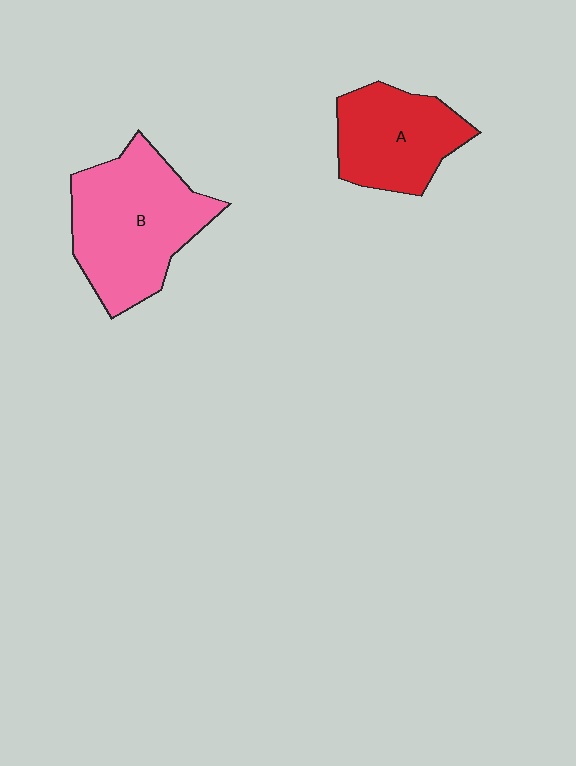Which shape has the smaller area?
Shape A (red).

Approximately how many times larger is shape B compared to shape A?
Approximately 1.4 times.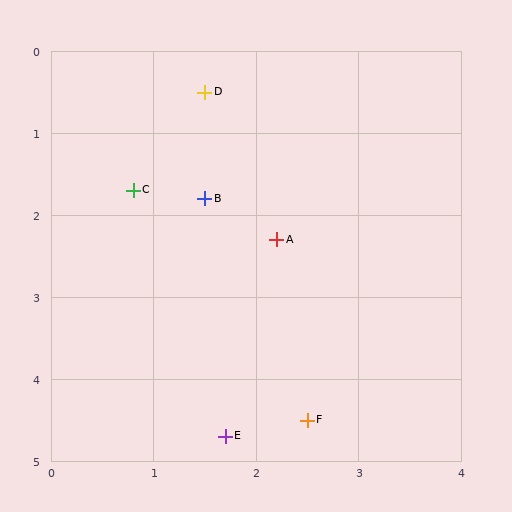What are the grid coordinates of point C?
Point C is at approximately (0.8, 1.7).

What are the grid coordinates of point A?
Point A is at approximately (2.2, 2.3).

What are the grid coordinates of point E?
Point E is at approximately (1.7, 4.7).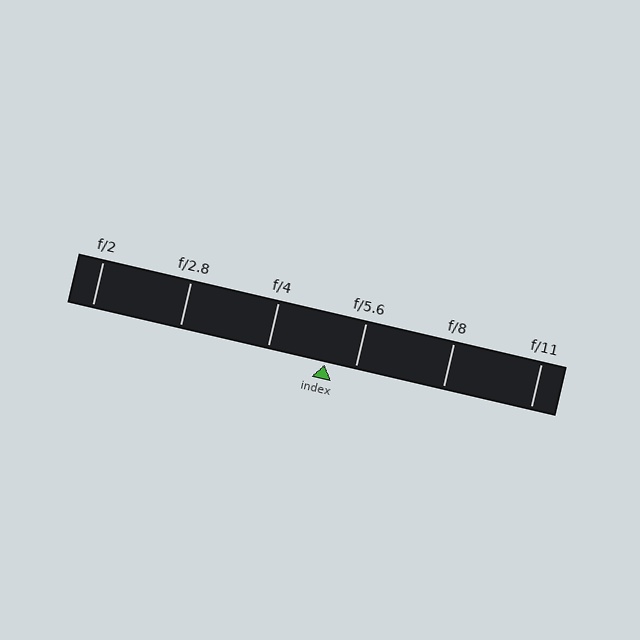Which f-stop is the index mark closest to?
The index mark is closest to f/5.6.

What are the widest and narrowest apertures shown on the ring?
The widest aperture shown is f/2 and the narrowest is f/11.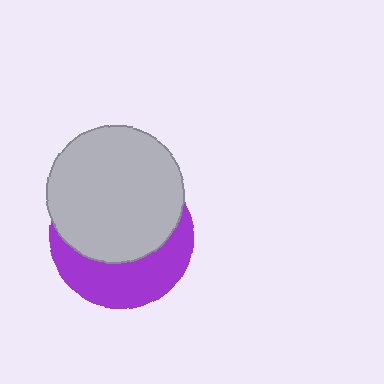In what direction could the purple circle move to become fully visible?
The purple circle could move down. That would shift it out from behind the light gray circle entirely.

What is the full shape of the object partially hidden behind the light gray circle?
The partially hidden object is a purple circle.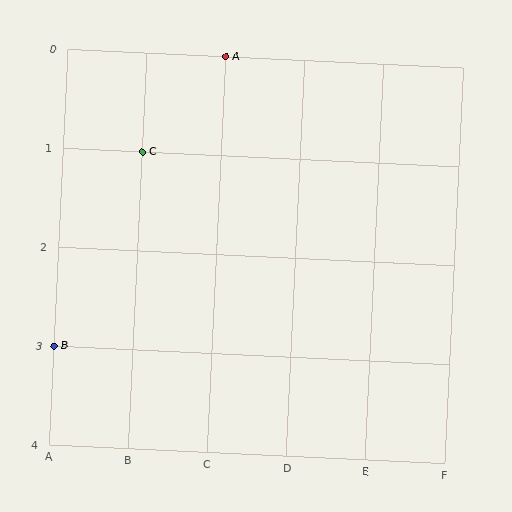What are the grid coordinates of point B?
Point B is at grid coordinates (A, 3).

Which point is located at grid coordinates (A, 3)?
Point B is at (A, 3).